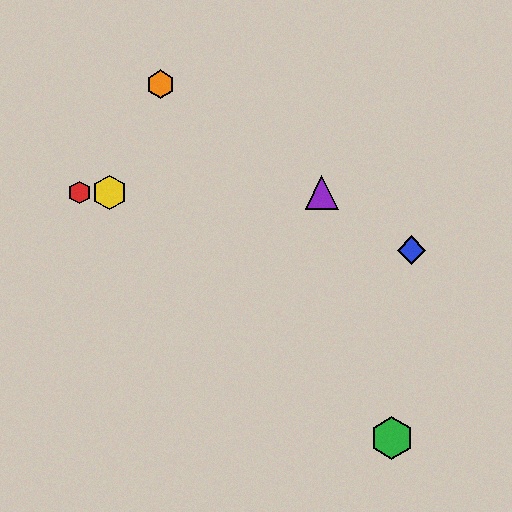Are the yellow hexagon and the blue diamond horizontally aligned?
No, the yellow hexagon is at y≈192 and the blue diamond is at y≈250.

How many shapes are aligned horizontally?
3 shapes (the red hexagon, the yellow hexagon, the purple triangle) are aligned horizontally.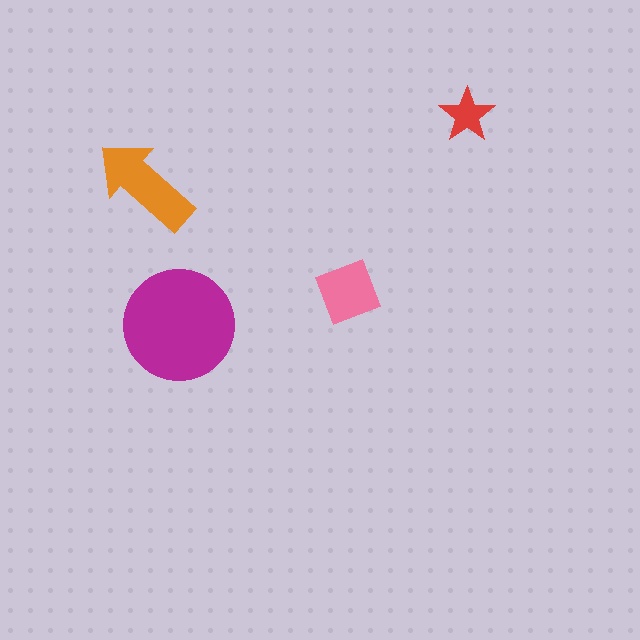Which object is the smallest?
The red star.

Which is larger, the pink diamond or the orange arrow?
The orange arrow.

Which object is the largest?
The magenta circle.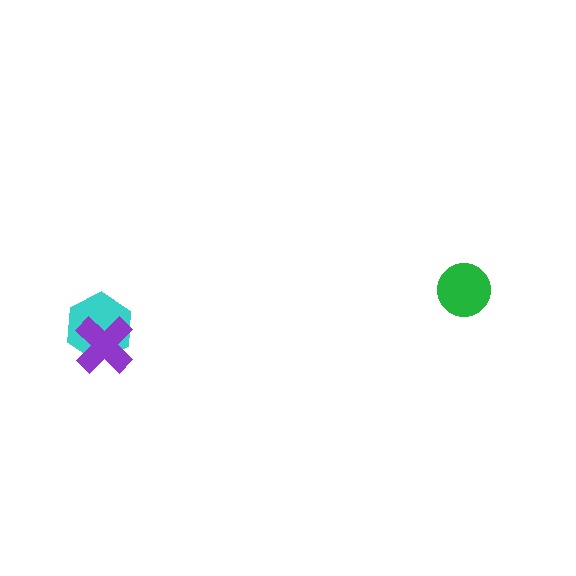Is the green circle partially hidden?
No, no other shape covers it.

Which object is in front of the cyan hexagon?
The purple cross is in front of the cyan hexagon.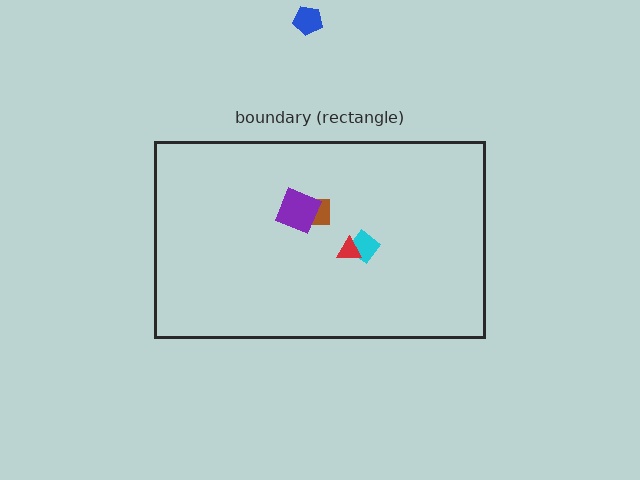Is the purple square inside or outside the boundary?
Inside.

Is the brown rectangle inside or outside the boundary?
Inside.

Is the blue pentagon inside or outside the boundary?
Outside.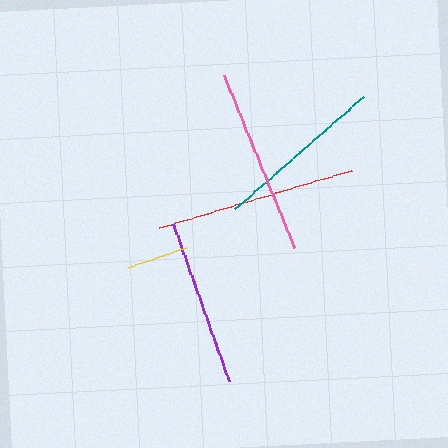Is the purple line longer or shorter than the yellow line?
The purple line is longer than the yellow line.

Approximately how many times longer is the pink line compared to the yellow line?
The pink line is approximately 3.0 times the length of the yellow line.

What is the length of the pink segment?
The pink segment is approximately 187 pixels long.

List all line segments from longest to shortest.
From longest to shortest: red, pink, teal, purple, yellow.